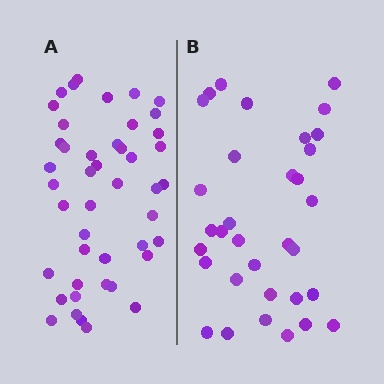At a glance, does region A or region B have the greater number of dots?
Region A (the left region) has more dots.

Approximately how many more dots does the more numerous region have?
Region A has roughly 12 or so more dots than region B.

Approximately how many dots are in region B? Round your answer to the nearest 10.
About 30 dots. (The exact count is 33, which rounds to 30.)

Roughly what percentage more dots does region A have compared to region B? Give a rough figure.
About 35% more.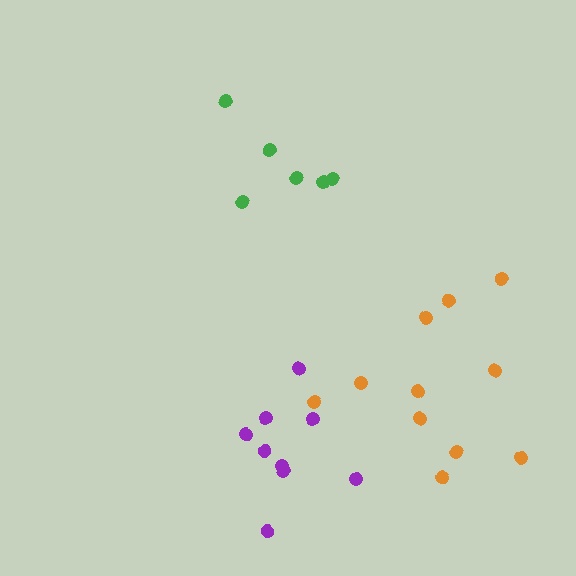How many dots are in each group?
Group 1: 9 dots, Group 2: 6 dots, Group 3: 11 dots (26 total).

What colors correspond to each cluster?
The clusters are colored: purple, green, orange.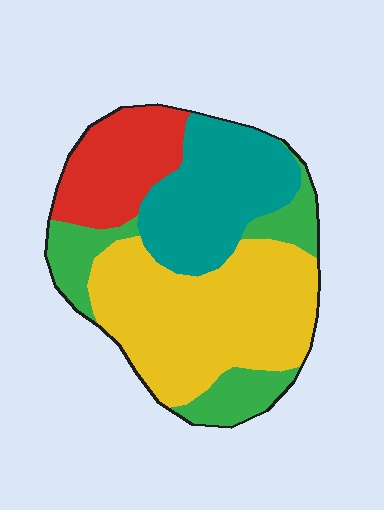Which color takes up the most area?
Yellow, at roughly 40%.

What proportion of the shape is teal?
Teal covers 25% of the shape.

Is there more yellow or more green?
Yellow.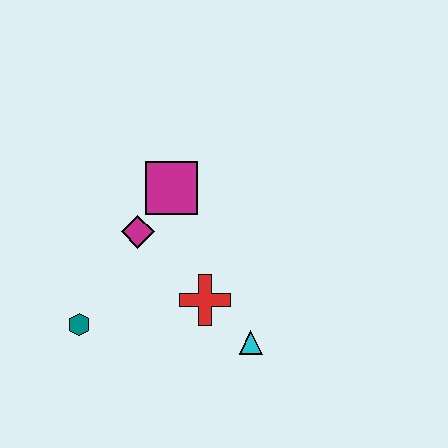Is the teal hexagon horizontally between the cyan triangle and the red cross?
No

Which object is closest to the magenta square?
The magenta diamond is closest to the magenta square.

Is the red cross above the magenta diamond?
No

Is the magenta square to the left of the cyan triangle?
Yes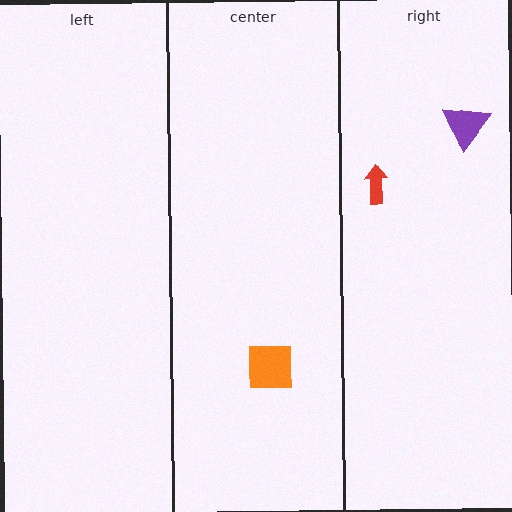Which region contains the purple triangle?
The right region.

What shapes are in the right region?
The purple triangle, the red arrow.